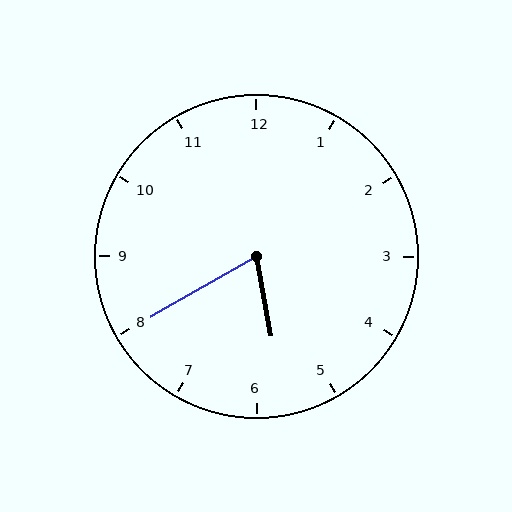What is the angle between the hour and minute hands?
Approximately 70 degrees.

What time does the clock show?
5:40.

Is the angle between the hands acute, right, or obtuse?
It is acute.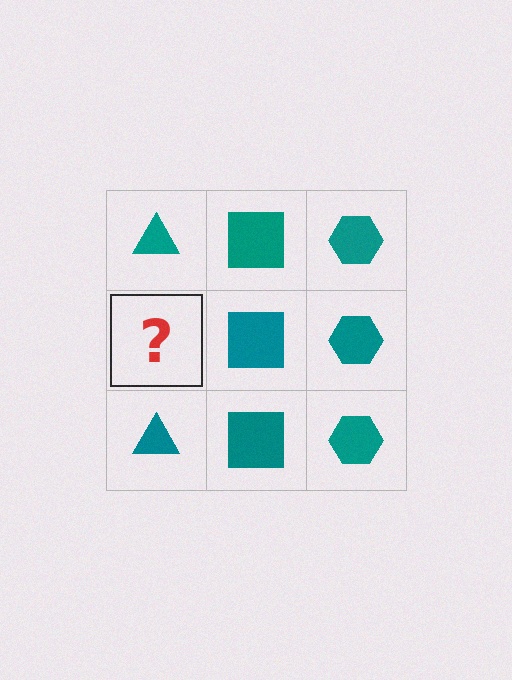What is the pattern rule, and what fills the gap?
The rule is that each column has a consistent shape. The gap should be filled with a teal triangle.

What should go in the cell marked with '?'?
The missing cell should contain a teal triangle.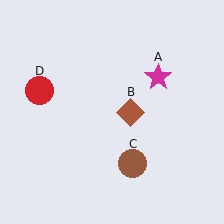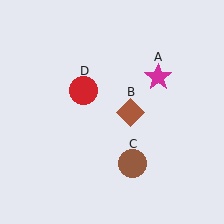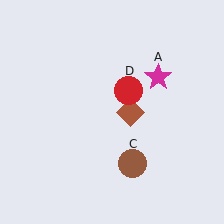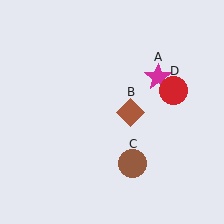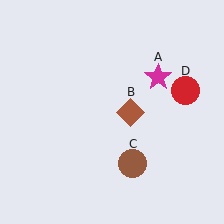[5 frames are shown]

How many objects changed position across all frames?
1 object changed position: red circle (object D).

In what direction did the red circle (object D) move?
The red circle (object D) moved right.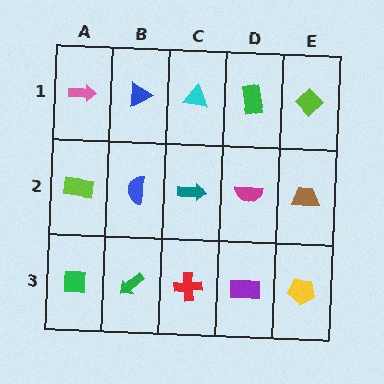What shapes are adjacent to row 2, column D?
A green rectangle (row 1, column D), a purple rectangle (row 3, column D), a teal arrow (row 2, column C), a brown trapezoid (row 2, column E).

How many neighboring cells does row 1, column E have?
2.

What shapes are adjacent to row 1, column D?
A magenta semicircle (row 2, column D), a cyan triangle (row 1, column C), a lime diamond (row 1, column E).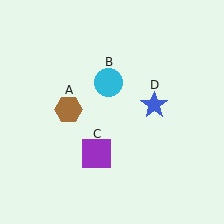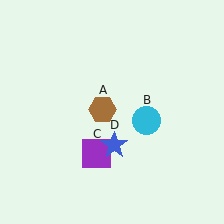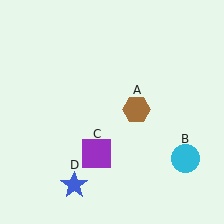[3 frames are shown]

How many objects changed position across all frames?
3 objects changed position: brown hexagon (object A), cyan circle (object B), blue star (object D).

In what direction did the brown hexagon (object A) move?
The brown hexagon (object A) moved right.